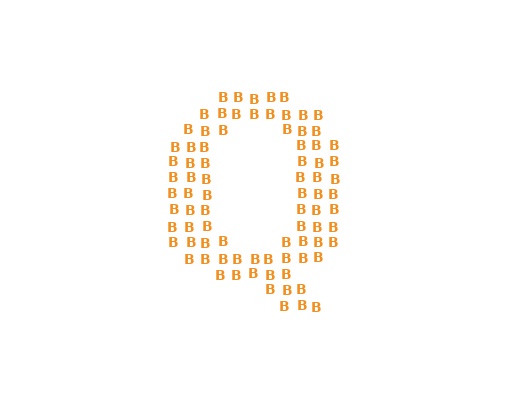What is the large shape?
The large shape is the letter Q.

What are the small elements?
The small elements are letter B's.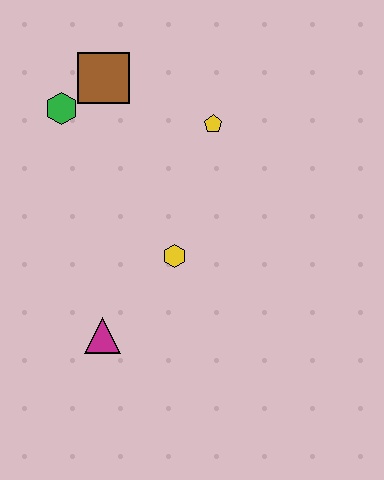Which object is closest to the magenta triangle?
The yellow hexagon is closest to the magenta triangle.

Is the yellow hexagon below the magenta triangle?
No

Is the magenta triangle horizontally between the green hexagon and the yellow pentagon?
Yes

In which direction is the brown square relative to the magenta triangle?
The brown square is above the magenta triangle.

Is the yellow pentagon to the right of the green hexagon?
Yes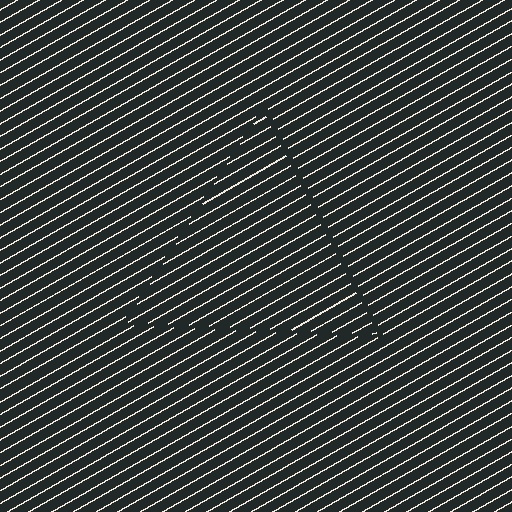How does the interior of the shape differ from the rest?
The interior of the shape contains the same grating, shifted by half a period — the contour is defined by the phase discontinuity where line-ends from the inner and outer gratings abut.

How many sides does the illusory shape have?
3 sides — the line-ends trace a triangle.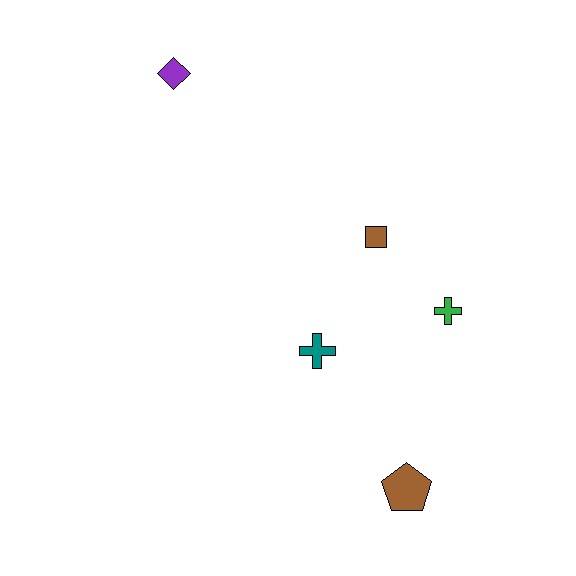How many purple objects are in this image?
There is 1 purple object.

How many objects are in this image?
There are 5 objects.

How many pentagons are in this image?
There is 1 pentagon.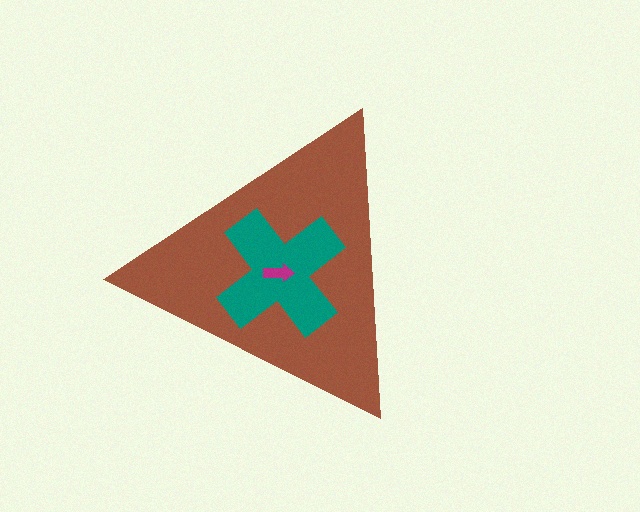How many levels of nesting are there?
3.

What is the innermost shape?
The magenta arrow.